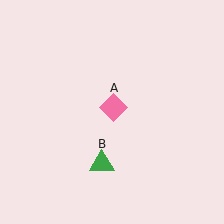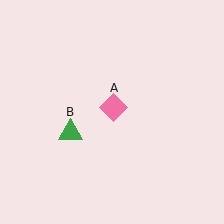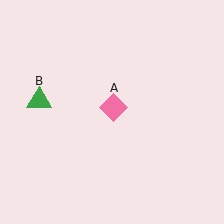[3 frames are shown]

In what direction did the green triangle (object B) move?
The green triangle (object B) moved up and to the left.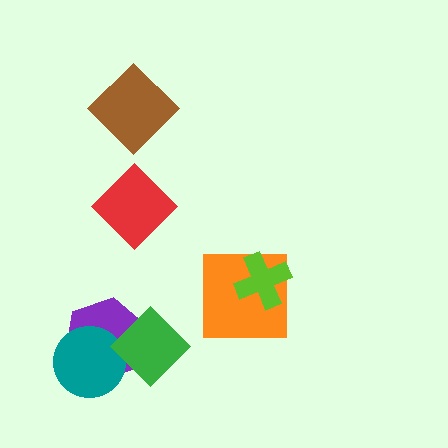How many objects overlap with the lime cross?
1 object overlaps with the lime cross.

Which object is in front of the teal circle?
The green diamond is in front of the teal circle.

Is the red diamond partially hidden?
No, no other shape covers it.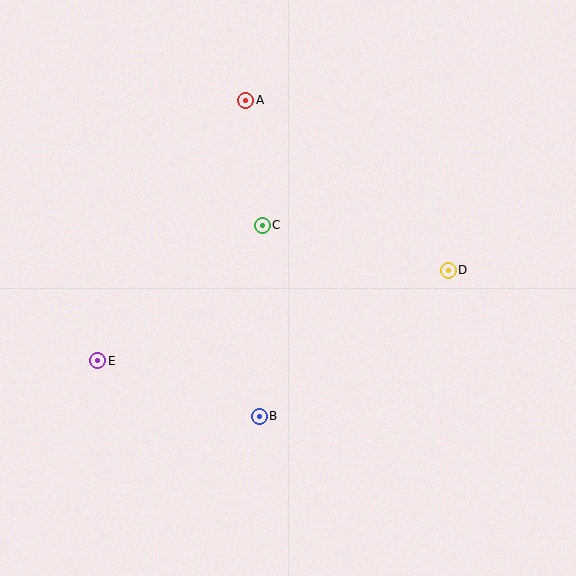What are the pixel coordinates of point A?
Point A is at (246, 100).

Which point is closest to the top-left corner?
Point A is closest to the top-left corner.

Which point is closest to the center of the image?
Point C at (262, 225) is closest to the center.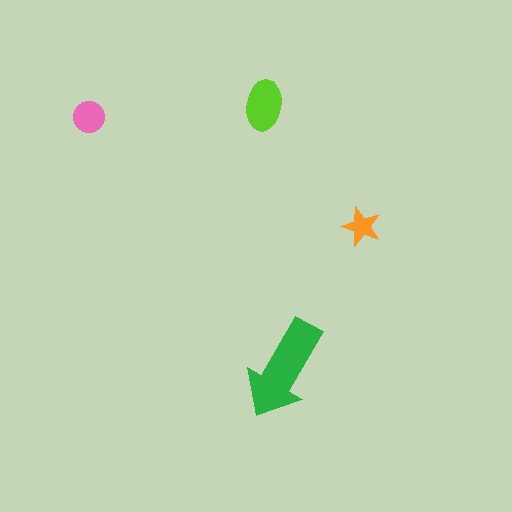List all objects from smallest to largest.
The orange star, the pink circle, the lime ellipse, the green arrow.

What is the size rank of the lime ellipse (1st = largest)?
2nd.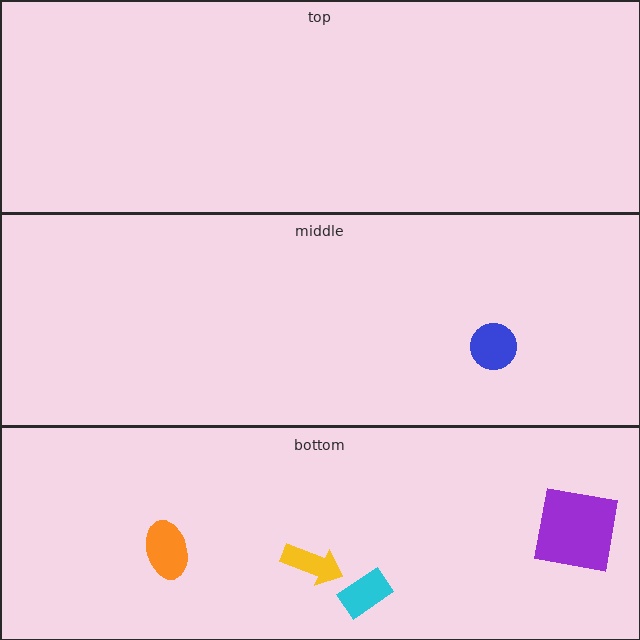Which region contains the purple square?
The bottom region.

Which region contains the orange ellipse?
The bottom region.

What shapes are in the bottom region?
The purple square, the cyan rectangle, the orange ellipse, the yellow arrow.